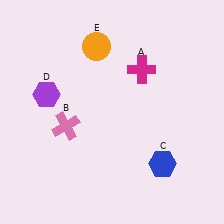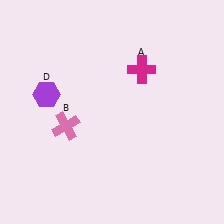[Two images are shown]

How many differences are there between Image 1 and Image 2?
There are 2 differences between the two images.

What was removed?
The blue hexagon (C), the orange circle (E) were removed in Image 2.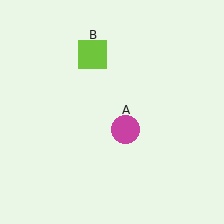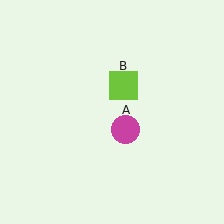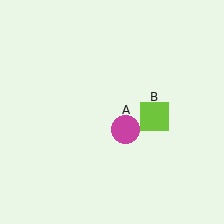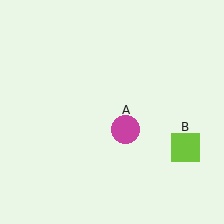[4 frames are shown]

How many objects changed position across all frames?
1 object changed position: lime square (object B).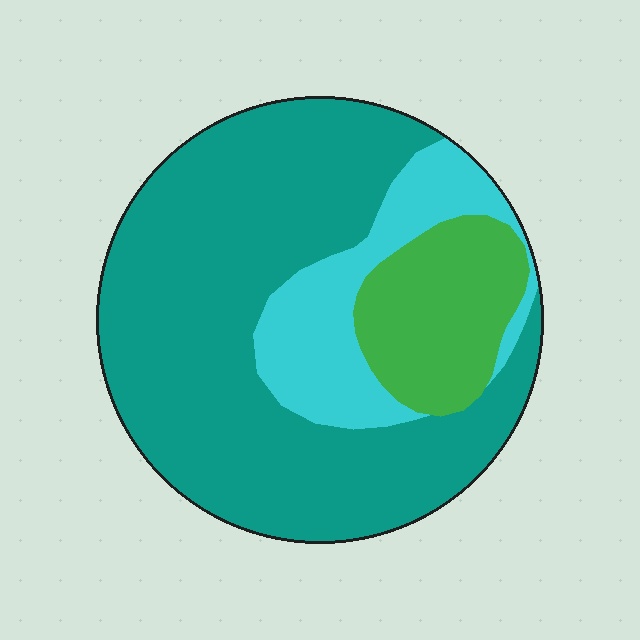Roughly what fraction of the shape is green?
Green takes up about one sixth (1/6) of the shape.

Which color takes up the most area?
Teal, at roughly 65%.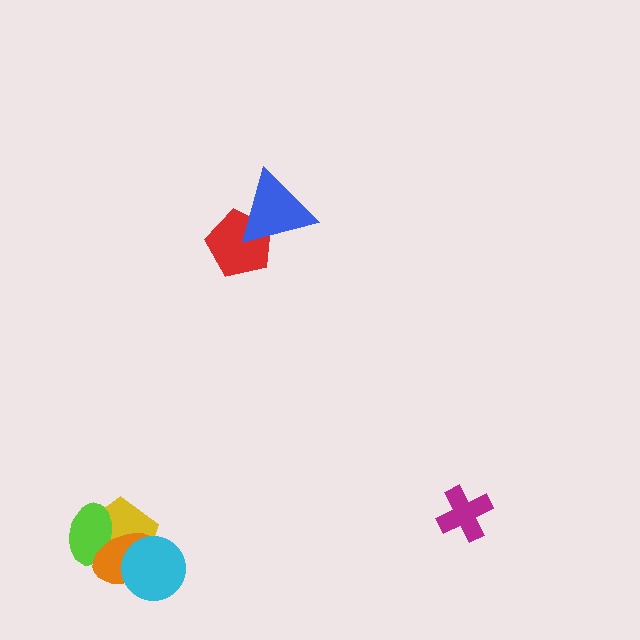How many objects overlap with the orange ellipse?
3 objects overlap with the orange ellipse.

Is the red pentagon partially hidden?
Yes, it is partially covered by another shape.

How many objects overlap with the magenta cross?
0 objects overlap with the magenta cross.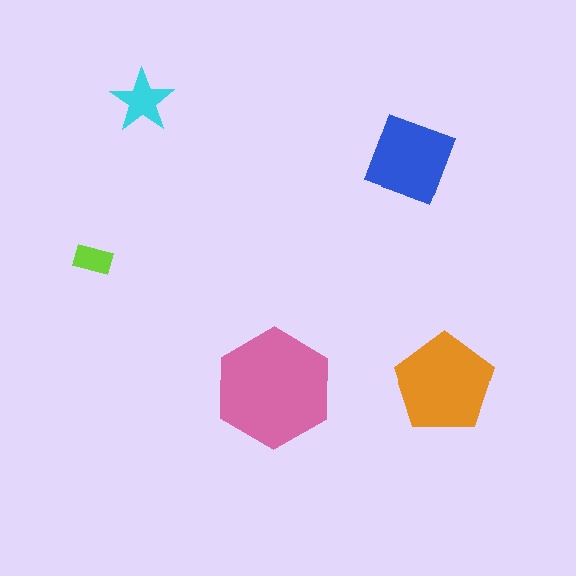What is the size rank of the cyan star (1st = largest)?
4th.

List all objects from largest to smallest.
The pink hexagon, the orange pentagon, the blue diamond, the cyan star, the lime rectangle.